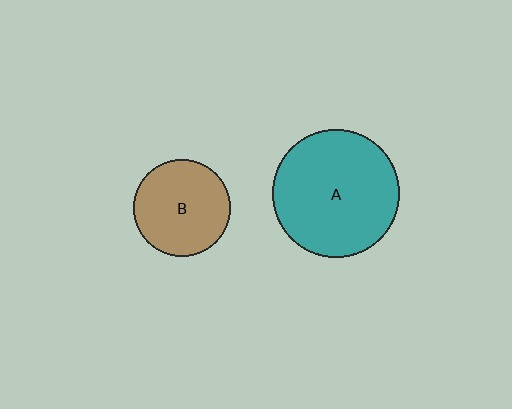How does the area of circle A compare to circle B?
Approximately 1.7 times.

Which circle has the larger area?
Circle A (teal).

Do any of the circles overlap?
No, none of the circles overlap.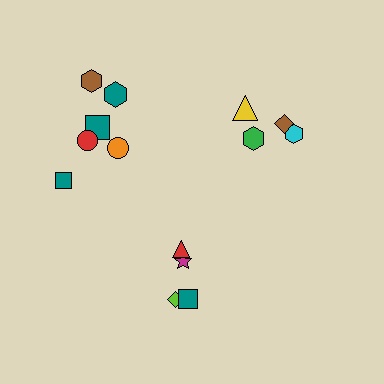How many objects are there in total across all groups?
There are 14 objects.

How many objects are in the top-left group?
There are 6 objects.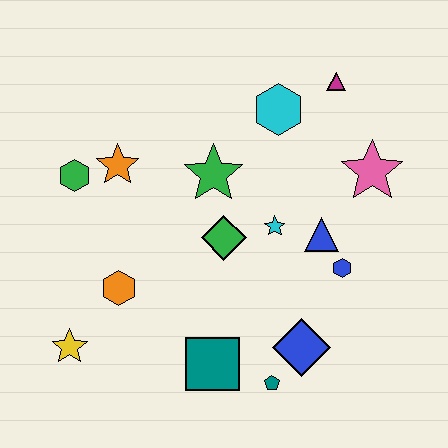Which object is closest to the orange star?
The green hexagon is closest to the orange star.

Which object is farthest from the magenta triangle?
The yellow star is farthest from the magenta triangle.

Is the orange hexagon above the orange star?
No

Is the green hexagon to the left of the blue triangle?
Yes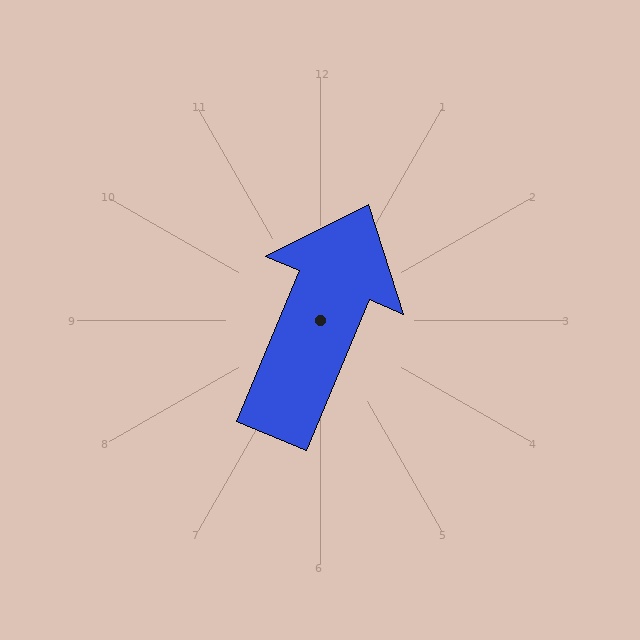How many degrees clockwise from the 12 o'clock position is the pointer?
Approximately 23 degrees.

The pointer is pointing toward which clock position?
Roughly 1 o'clock.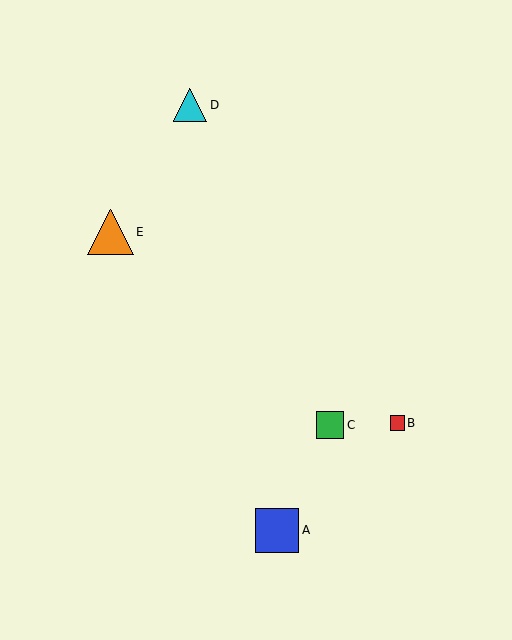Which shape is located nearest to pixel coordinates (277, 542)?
The blue square (labeled A) at (277, 530) is nearest to that location.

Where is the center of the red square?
The center of the red square is at (397, 423).